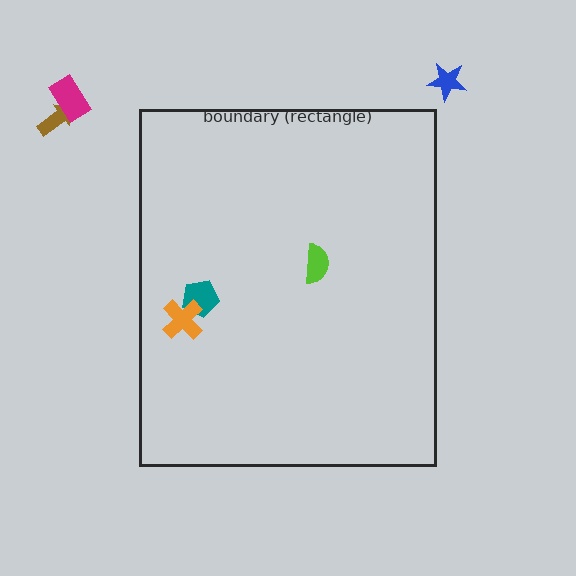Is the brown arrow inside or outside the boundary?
Outside.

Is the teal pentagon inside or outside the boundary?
Inside.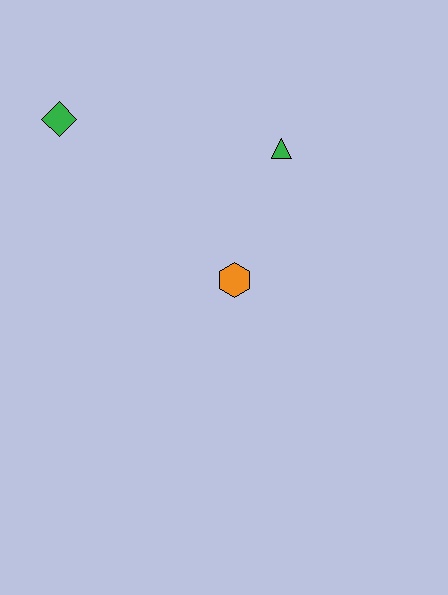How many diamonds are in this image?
There is 1 diamond.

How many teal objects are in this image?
There are no teal objects.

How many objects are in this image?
There are 3 objects.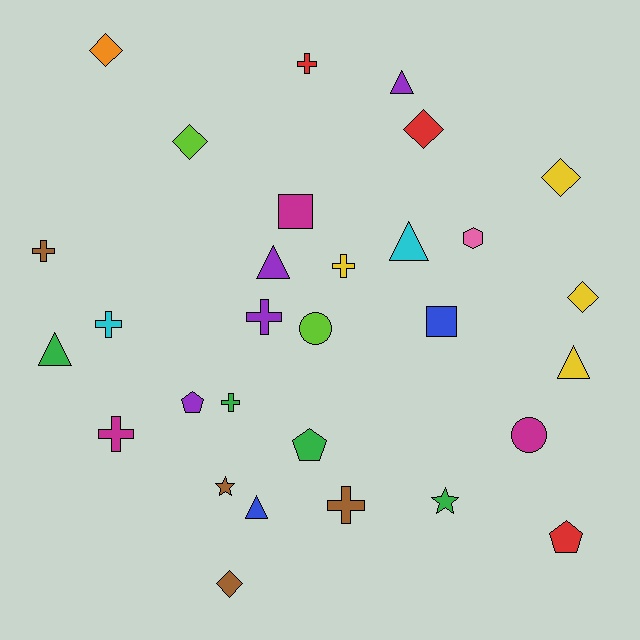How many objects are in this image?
There are 30 objects.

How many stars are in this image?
There are 2 stars.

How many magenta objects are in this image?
There are 3 magenta objects.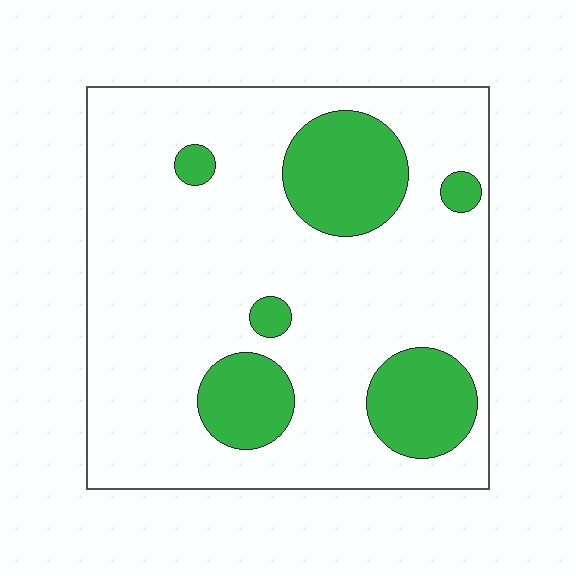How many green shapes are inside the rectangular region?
6.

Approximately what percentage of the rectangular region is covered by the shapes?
Approximately 20%.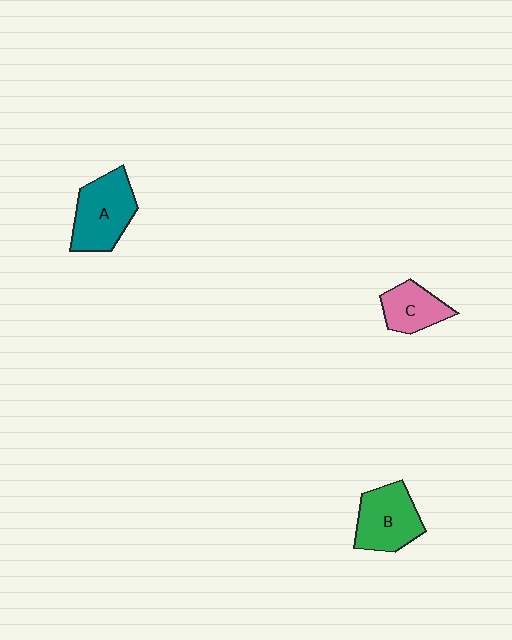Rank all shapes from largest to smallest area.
From largest to smallest: A (teal), B (green), C (pink).